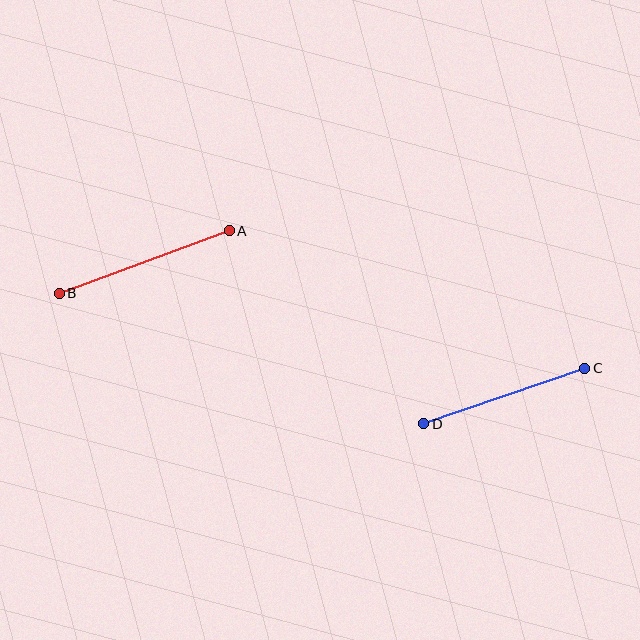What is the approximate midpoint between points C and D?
The midpoint is at approximately (504, 396) pixels.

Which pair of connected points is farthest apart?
Points A and B are farthest apart.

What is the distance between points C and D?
The distance is approximately 170 pixels.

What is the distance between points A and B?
The distance is approximately 181 pixels.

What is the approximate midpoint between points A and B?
The midpoint is at approximately (144, 262) pixels.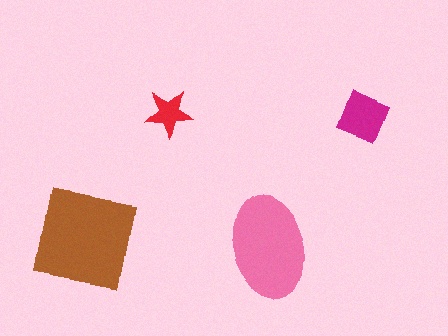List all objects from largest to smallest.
The brown square, the pink ellipse, the magenta square, the red star.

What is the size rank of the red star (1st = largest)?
4th.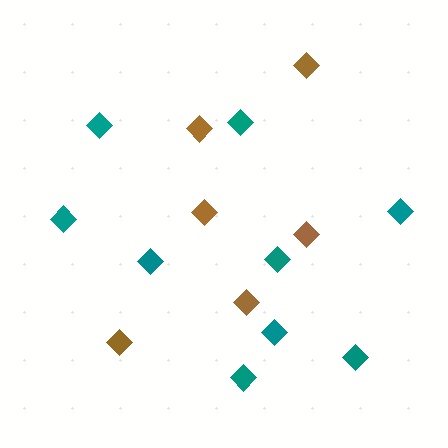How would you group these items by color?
There are 2 groups: one group of brown diamonds (6) and one group of teal diamonds (9).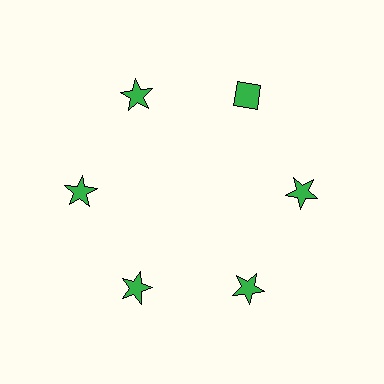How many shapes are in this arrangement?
There are 6 shapes arranged in a ring pattern.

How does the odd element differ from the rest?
It has a different shape: diamond instead of star.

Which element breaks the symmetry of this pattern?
The green diamond at roughly the 1 o'clock position breaks the symmetry. All other shapes are green stars.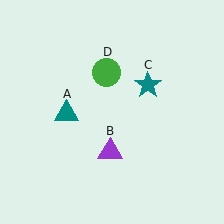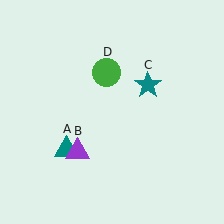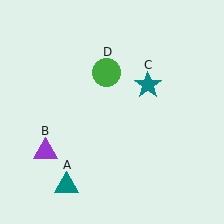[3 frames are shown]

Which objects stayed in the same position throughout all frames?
Teal star (object C) and green circle (object D) remained stationary.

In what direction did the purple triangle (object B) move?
The purple triangle (object B) moved left.